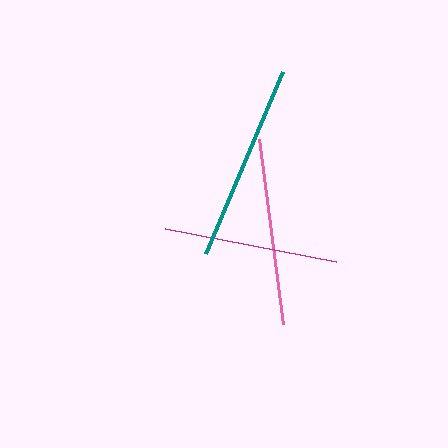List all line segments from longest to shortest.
From longest to shortest: teal, pink, magenta.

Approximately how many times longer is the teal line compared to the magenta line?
The teal line is approximately 1.1 times the length of the magenta line.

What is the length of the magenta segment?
The magenta segment is approximately 175 pixels long.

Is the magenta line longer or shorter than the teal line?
The teal line is longer than the magenta line.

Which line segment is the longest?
The teal line is the longest at approximately 197 pixels.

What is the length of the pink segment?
The pink segment is approximately 187 pixels long.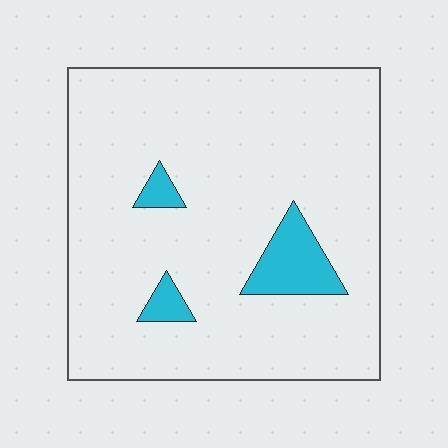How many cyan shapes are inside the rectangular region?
3.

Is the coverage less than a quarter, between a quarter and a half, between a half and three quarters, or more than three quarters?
Less than a quarter.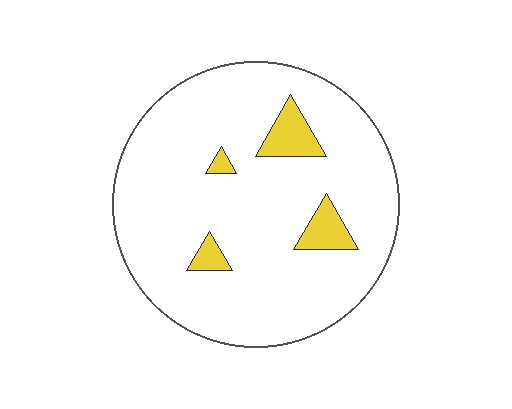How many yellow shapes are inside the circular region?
4.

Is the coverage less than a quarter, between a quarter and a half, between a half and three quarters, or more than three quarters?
Less than a quarter.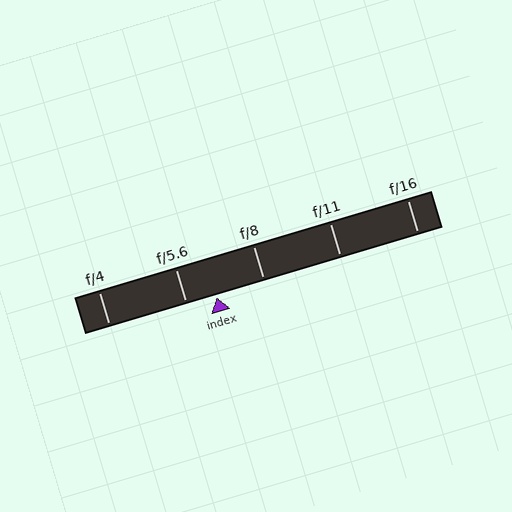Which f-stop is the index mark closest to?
The index mark is closest to f/5.6.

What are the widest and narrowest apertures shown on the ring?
The widest aperture shown is f/4 and the narrowest is f/16.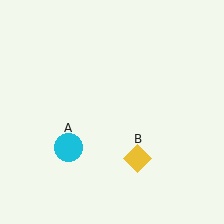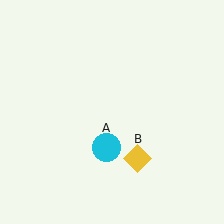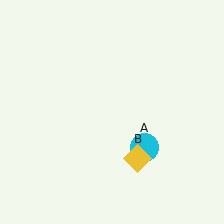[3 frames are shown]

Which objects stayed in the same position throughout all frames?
Yellow diamond (object B) remained stationary.